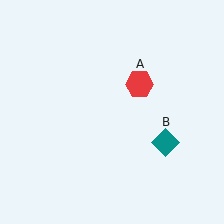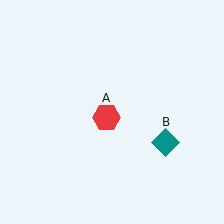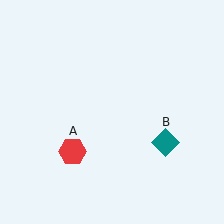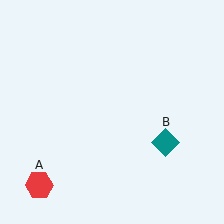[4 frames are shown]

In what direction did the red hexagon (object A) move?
The red hexagon (object A) moved down and to the left.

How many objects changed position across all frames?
1 object changed position: red hexagon (object A).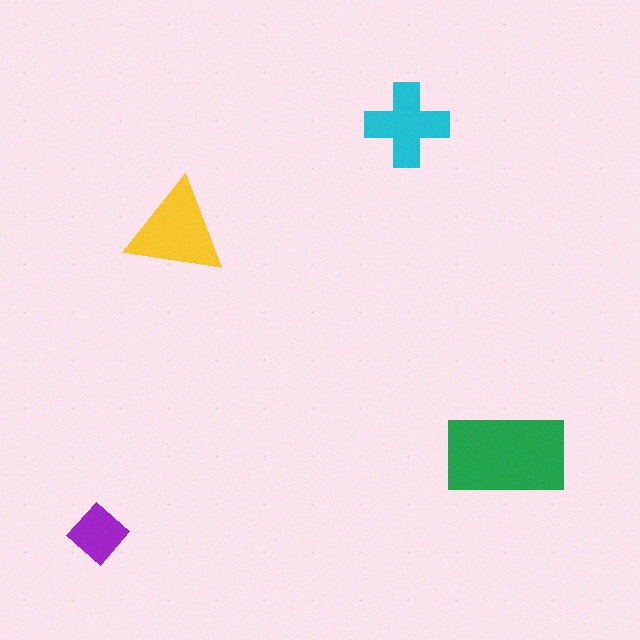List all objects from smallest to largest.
The purple diamond, the cyan cross, the yellow triangle, the green rectangle.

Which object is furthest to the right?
The green rectangle is rightmost.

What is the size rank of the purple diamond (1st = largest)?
4th.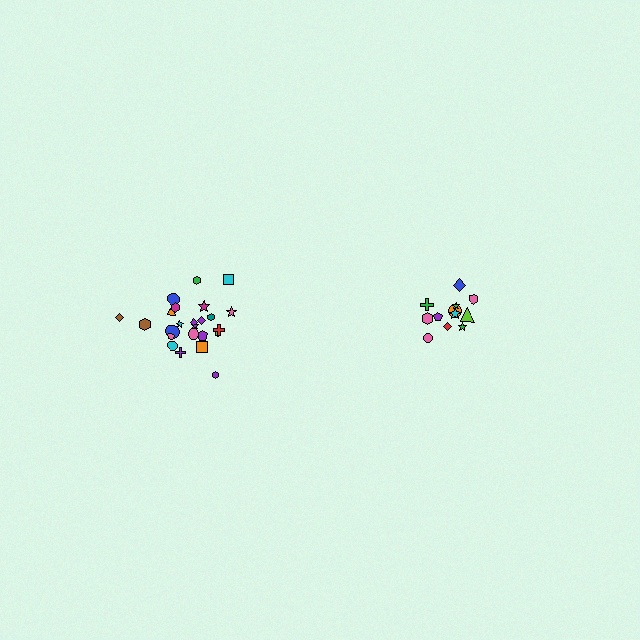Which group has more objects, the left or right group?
The left group.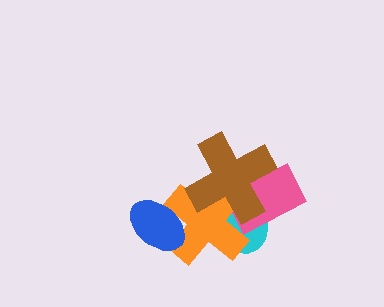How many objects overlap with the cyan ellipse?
3 objects overlap with the cyan ellipse.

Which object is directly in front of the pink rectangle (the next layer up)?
The orange cross is directly in front of the pink rectangle.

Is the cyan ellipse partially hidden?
Yes, it is partially covered by another shape.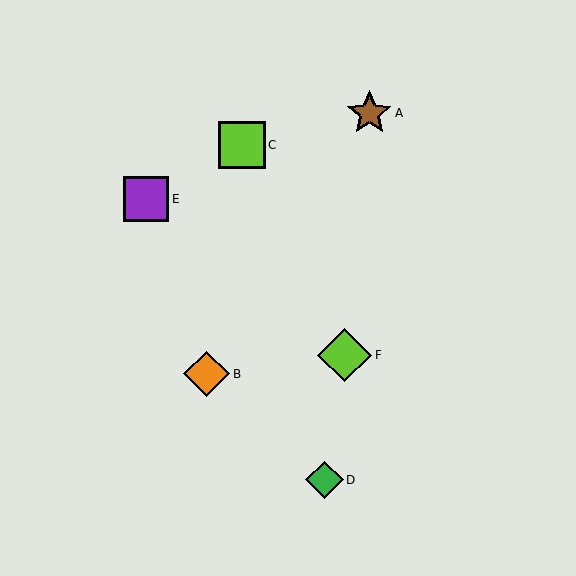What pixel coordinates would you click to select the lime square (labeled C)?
Click at (242, 145) to select the lime square C.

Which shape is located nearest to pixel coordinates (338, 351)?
The lime diamond (labeled F) at (345, 355) is nearest to that location.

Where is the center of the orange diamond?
The center of the orange diamond is at (207, 374).